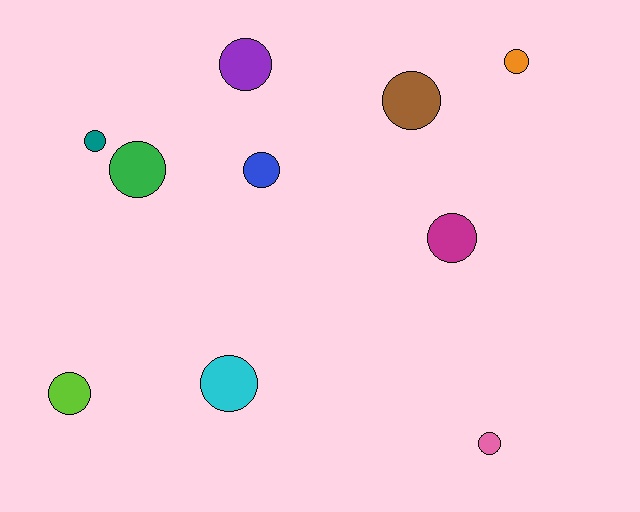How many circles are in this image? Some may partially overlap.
There are 10 circles.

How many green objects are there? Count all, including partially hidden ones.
There is 1 green object.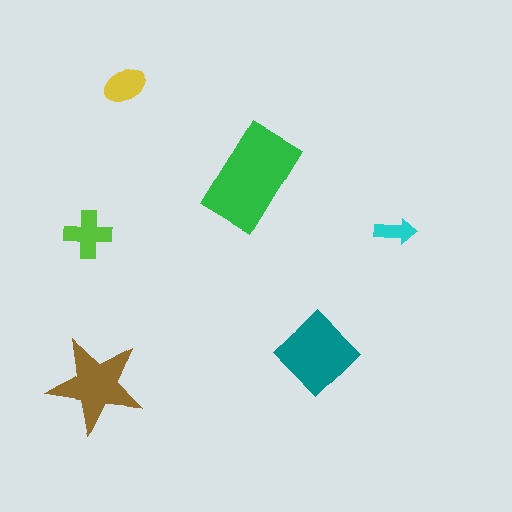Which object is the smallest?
The cyan arrow.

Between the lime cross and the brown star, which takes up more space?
The brown star.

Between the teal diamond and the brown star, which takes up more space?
The teal diamond.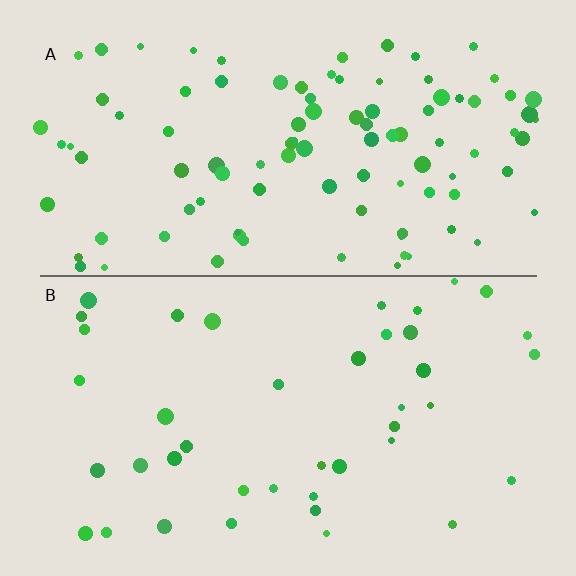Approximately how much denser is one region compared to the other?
Approximately 2.4× — region A over region B.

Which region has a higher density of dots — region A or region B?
A (the top).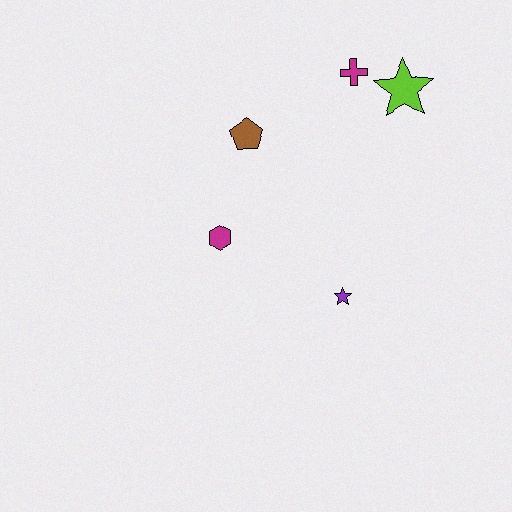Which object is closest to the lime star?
The magenta cross is closest to the lime star.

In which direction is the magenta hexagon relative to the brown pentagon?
The magenta hexagon is below the brown pentagon.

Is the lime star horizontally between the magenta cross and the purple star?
No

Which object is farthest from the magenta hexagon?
The lime star is farthest from the magenta hexagon.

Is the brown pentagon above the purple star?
Yes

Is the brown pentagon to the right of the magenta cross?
No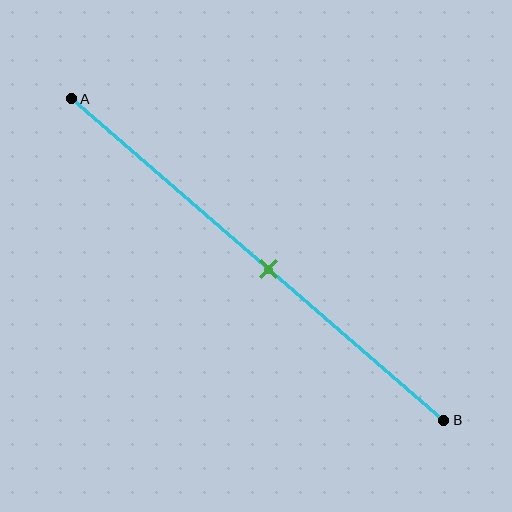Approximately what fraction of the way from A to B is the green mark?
The green mark is approximately 55% of the way from A to B.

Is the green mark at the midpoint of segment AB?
Yes, the mark is approximately at the midpoint.